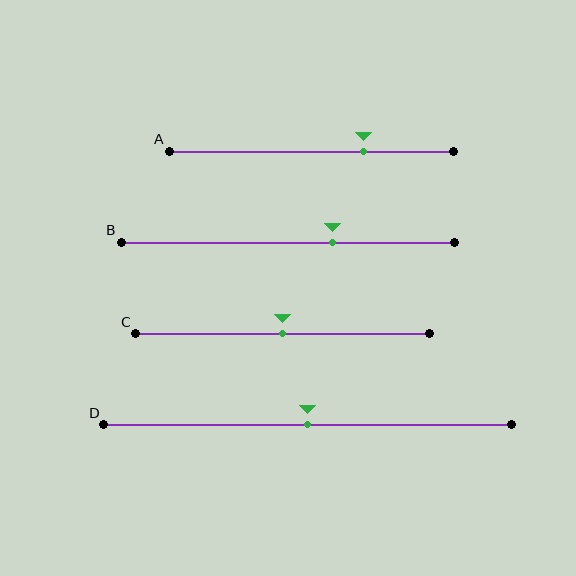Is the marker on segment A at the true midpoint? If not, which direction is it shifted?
No, the marker on segment A is shifted to the right by about 18% of the segment length.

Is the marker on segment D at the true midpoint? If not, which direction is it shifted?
Yes, the marker on segment D is at the true midpoint.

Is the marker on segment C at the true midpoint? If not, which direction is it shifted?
Yes, the marker on segment C is at the true midpoint.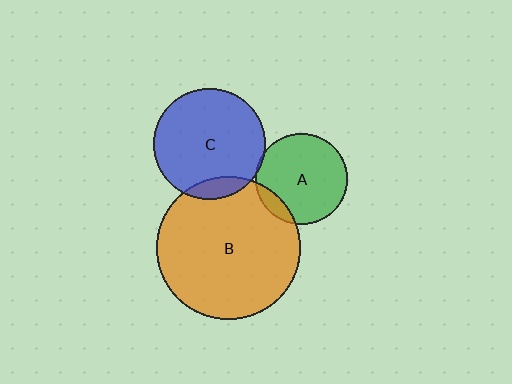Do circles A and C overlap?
Yes.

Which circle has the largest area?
Circle B (orange).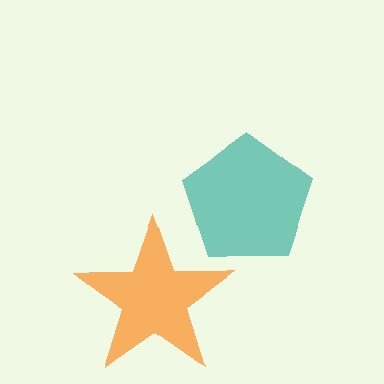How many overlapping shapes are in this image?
There are 2 overlapping shapes in the image.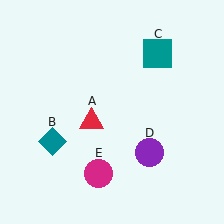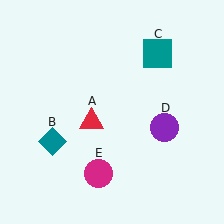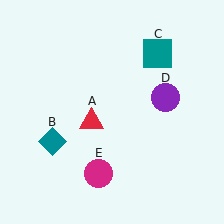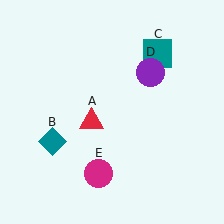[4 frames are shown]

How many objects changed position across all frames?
1 object changed position: purple circle (object D).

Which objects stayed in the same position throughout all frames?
Red triangle (object A) and teal diamond (object B) and teal square (object C) and magenta circle (object E) remained stationary.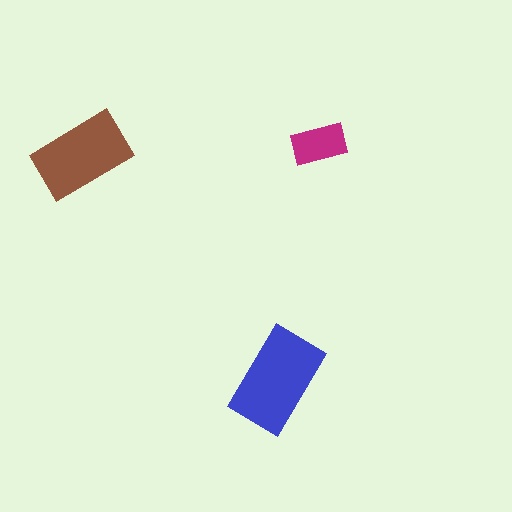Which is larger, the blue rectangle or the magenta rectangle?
The blue one.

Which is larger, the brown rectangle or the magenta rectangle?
The brown one.